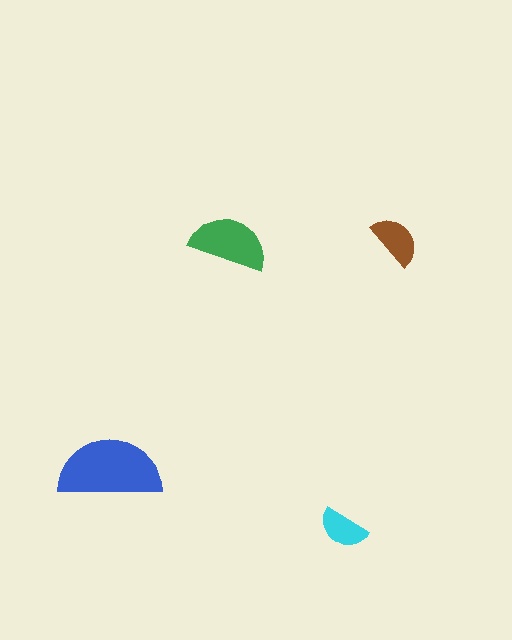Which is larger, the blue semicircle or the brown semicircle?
The blue one.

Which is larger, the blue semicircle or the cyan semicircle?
The blue one.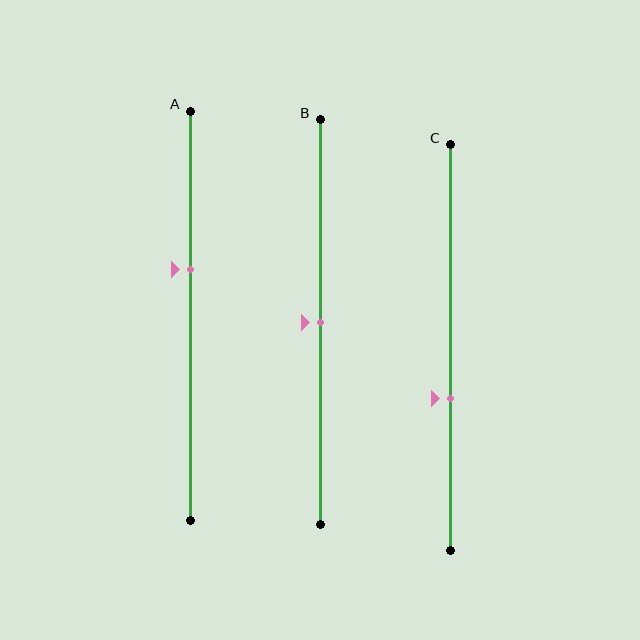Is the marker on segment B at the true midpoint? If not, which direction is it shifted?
Yes, the marker on segment B is at the true midpoint.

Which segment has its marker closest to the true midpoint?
Segment B has its marker closest to the true midpoint.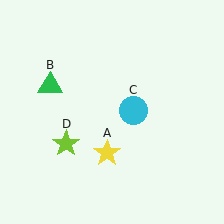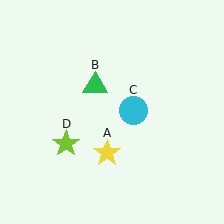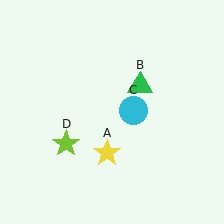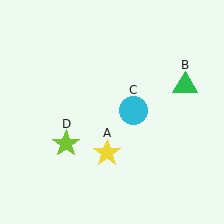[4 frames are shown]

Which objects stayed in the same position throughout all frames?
Yellow star (object A) and cyan circle (object C) and lime star (object D) remained stationary.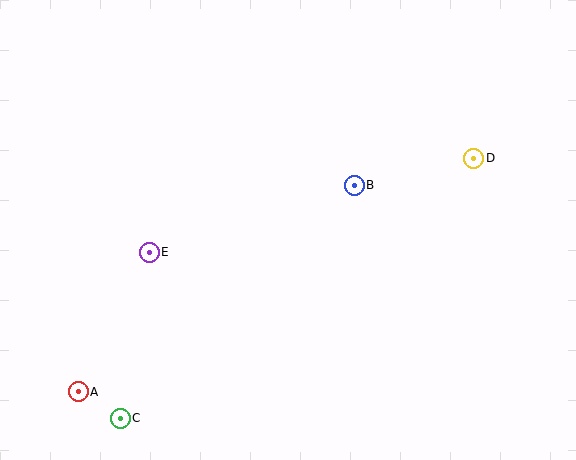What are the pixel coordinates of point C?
Point C is at (120, 418).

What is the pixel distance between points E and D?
The distance between E and D is 338 pixels.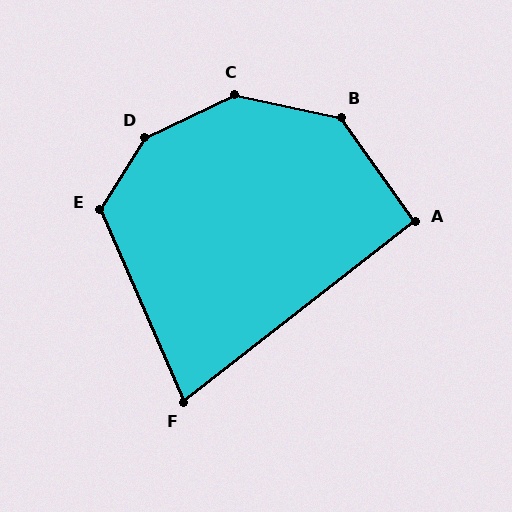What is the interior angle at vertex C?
Approximately 143 degrees (obtuse).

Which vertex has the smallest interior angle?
F, at approximately 76 degrees.